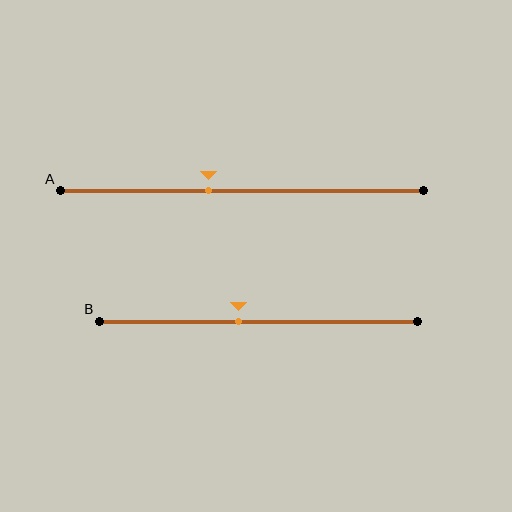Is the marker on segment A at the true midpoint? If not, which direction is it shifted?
No, the marker on segment A is shifted to the left by about 9% of the segment length.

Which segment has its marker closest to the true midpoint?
Segment B has its marker closest to the true midpoint.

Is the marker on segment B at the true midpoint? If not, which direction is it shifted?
No, the marker on segment B is shifted to the left by about 6% of the segment length.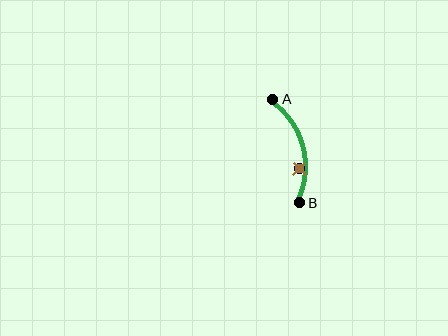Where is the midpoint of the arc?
The arc midpoint is the point on the curve farthest from the straight line joining A and B. It sits to the right of that line.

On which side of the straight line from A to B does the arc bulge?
The arc bulges to the right of the straight line connecting A and B.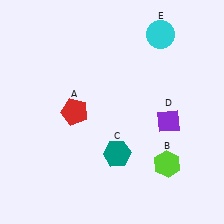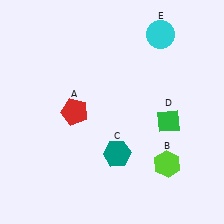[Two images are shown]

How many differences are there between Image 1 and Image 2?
There is 1 difference between the two images.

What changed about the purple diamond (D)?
In Image 1, D is purple. In Image 2, it changed to green.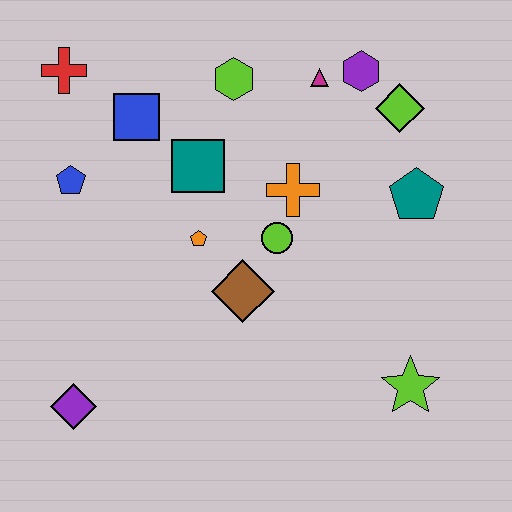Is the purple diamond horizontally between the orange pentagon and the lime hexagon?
No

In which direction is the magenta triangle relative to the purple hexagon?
The magenta triangle is to the left of the purple hexagon.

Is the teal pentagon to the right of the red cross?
Yes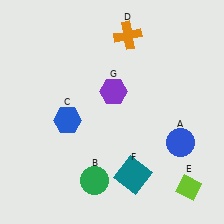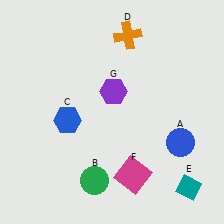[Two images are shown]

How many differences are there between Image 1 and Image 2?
There are 2 differences between the two images.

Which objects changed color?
E changed from lime to teal. F changed from teal to magenta.